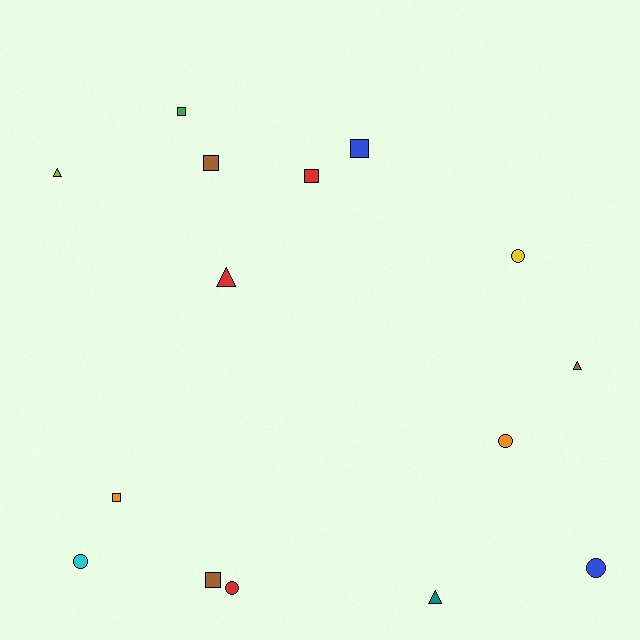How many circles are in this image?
There are 5 circles.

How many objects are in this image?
There are 15 objects.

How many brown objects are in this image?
There are 3 brown objects.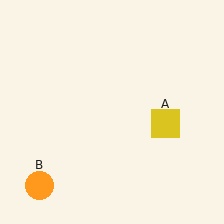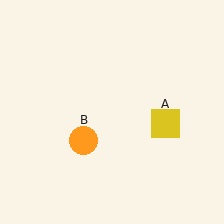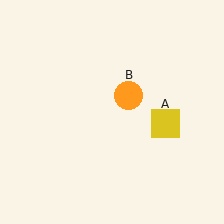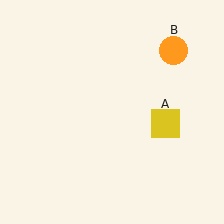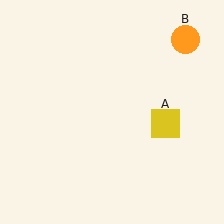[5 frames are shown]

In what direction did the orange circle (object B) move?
The orange circle (object B) moved up and to the right.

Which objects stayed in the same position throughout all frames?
Yellow square (object A) remained stationary.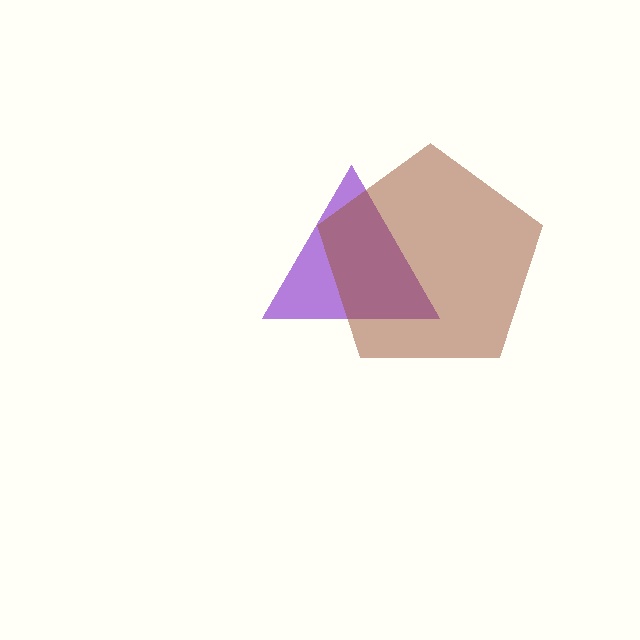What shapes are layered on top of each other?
The layered shapes are: a purple triangle, a brown pentagon.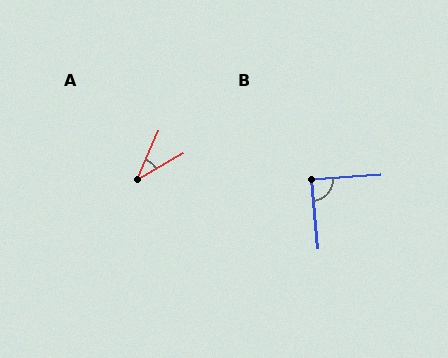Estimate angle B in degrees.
Approximately 88 degrees.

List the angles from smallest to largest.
A (37°), B (88°).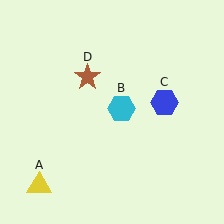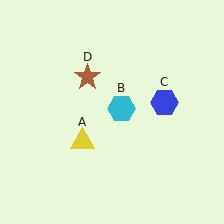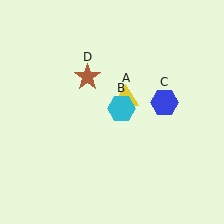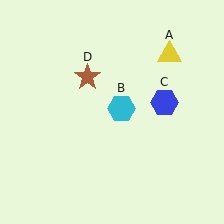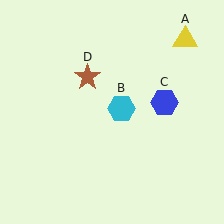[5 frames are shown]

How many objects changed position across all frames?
1 object changed position: yellow triangle (object A).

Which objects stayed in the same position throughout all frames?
Cyan hexagon (object B) and blue hexagon (object C) and brown star (object D) remained stationary.